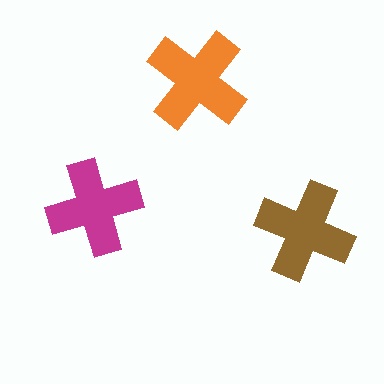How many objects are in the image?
There are 3 objects in the image.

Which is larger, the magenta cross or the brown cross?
The brown one.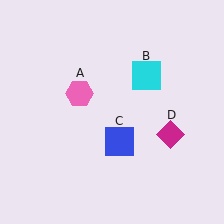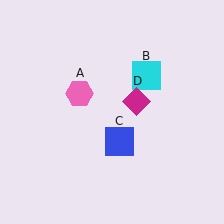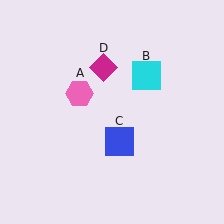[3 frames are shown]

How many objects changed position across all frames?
1 object changed position: magenta diamond (object D).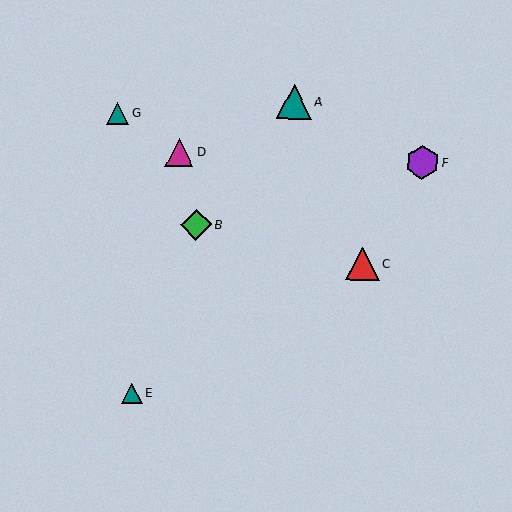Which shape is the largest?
The teal triangle (labeled A) is the largest.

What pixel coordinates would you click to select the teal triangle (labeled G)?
Click at (118, 113) to select the teal triangle G.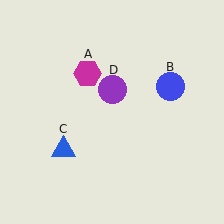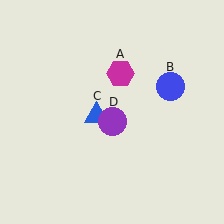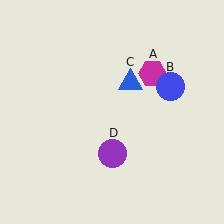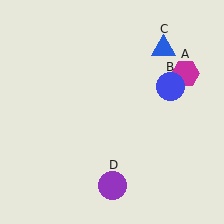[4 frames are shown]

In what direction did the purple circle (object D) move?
The purple circle (object D) moved down.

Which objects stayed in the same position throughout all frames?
Blue circle (object B) remained stationary.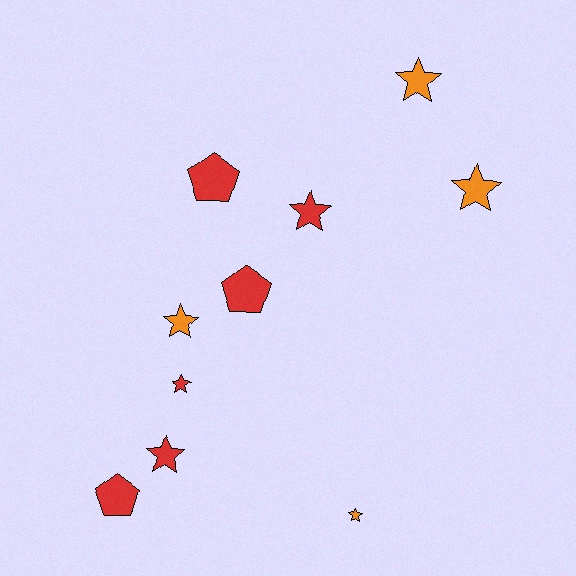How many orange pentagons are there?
There are no orange pentagons.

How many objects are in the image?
There are 10 objects.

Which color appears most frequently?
Red, with 6 objects.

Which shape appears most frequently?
Star, with 7 objects.